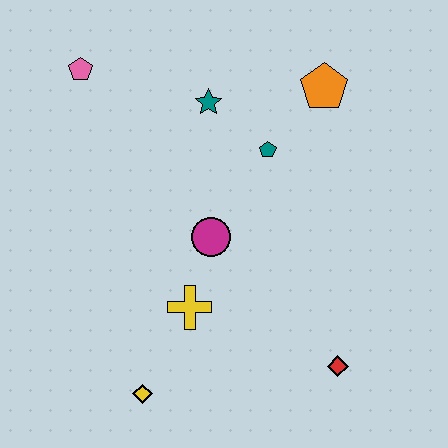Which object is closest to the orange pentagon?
The teal pentagon is closest to the orange pentagon.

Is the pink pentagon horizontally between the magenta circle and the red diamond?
No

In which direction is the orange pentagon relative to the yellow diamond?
The orange pentagon is above the yellow diamond.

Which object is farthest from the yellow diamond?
The orange pentagon is farthest from the yellow diamond.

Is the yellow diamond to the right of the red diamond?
No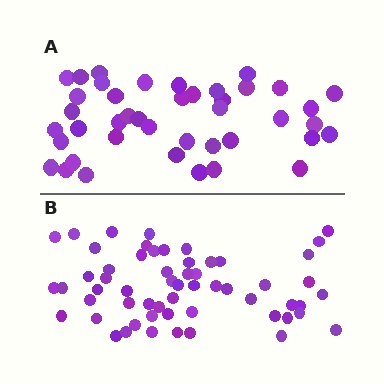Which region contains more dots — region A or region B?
Region B (the bottom region) has more dots.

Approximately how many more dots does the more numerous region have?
Region B has approximately 15 more dots than region A.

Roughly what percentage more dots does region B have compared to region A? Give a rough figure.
About 40% more.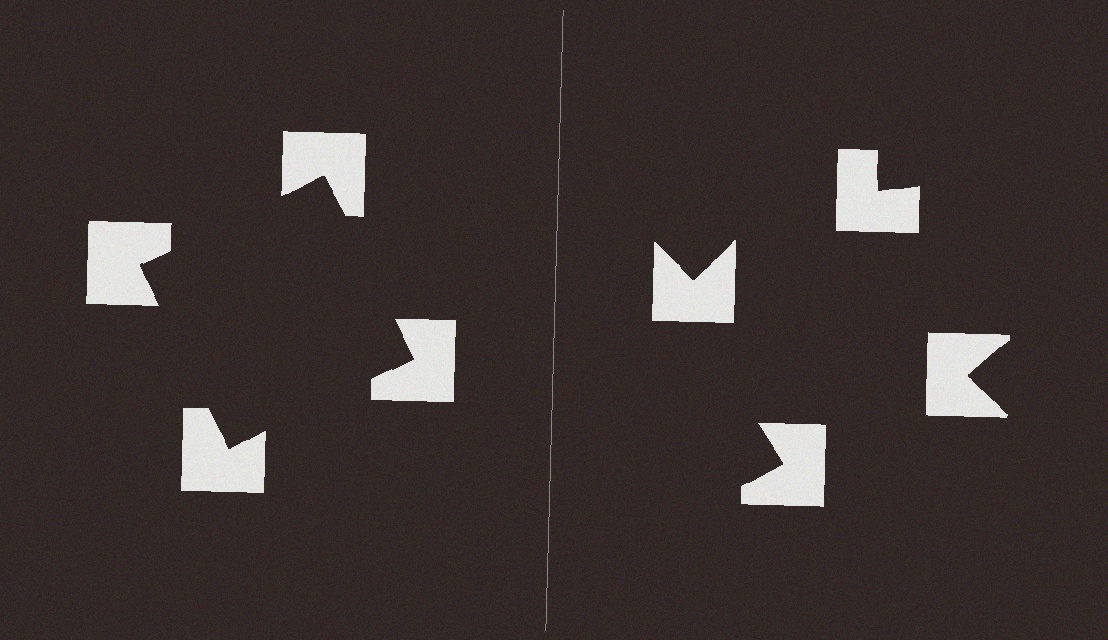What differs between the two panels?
The notched squares are positioned identically on both sides; only the wedge orientations differ. On the left they align to a square; on the right they are misaligned.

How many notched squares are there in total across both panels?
8 — 4 on each side.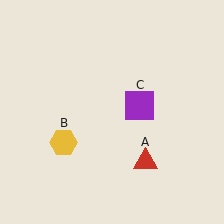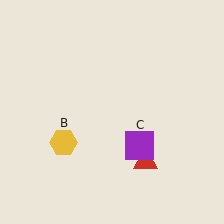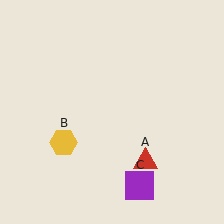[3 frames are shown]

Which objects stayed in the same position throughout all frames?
Red triangle (object A) and yellow hexagon (object B) remained stationary.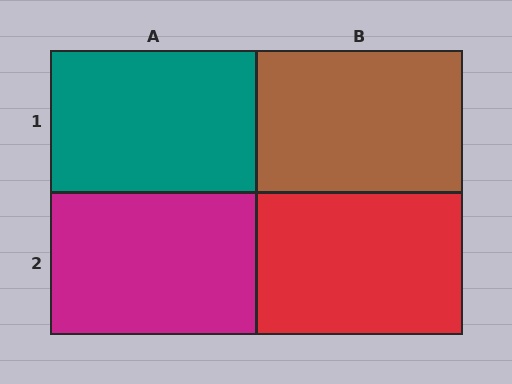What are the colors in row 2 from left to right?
Magenta, red.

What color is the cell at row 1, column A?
Teal.